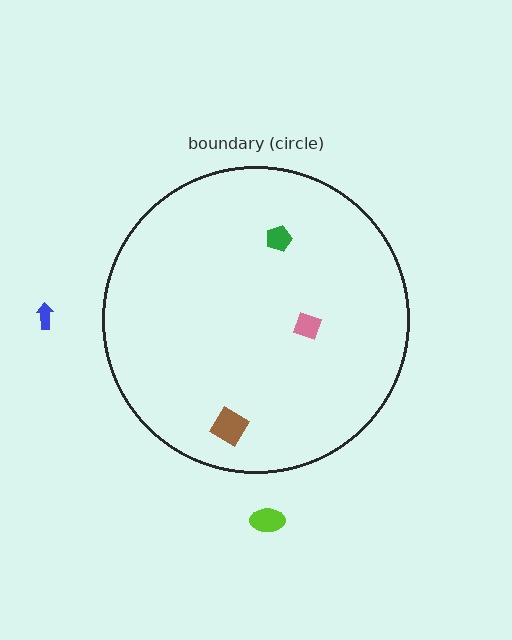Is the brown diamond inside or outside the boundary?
Inside.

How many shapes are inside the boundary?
3 inside, 2 outside.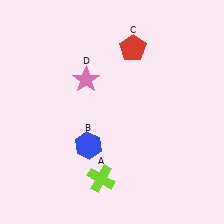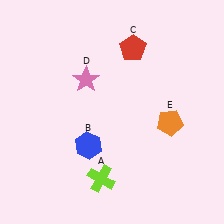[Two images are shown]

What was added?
An orange pentagon (E) was added in Image 2.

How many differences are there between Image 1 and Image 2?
There is 1 difference between the two images.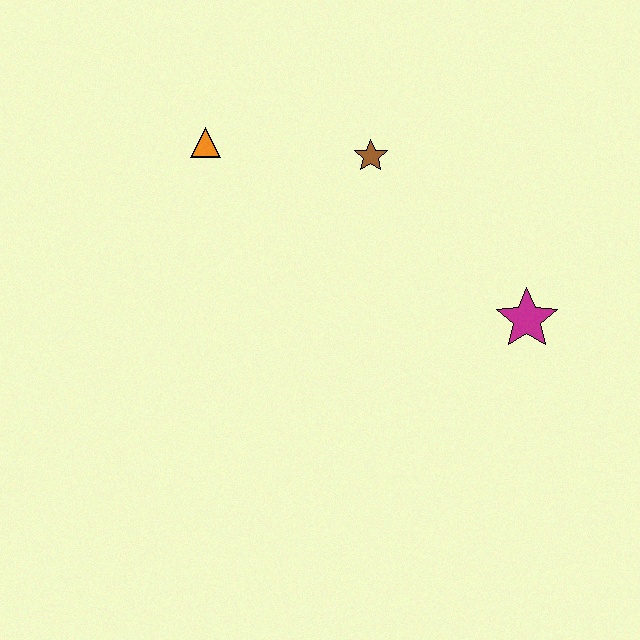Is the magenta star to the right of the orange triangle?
Yes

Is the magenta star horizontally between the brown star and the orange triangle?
No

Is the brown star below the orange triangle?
Yes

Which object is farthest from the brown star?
The magenta star is farthest from the brown star.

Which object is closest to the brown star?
The orange triangle is closest to the brown star.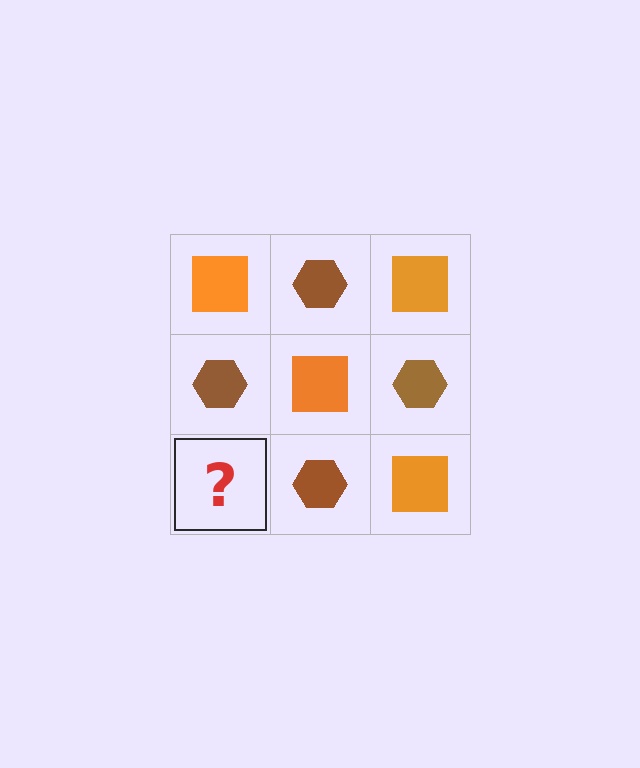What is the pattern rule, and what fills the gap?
The rule is that it alternates orange square and brown hexagon in a checkerboard pattern. The gap should be filled with an orange square.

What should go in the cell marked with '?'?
The missing cell should contain an orange square.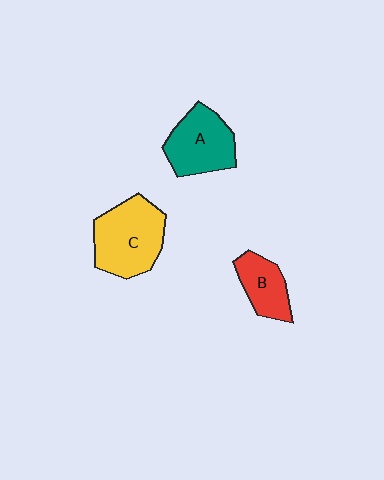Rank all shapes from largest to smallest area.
From largest to smallest: C (yellow), A (teal), B (red).